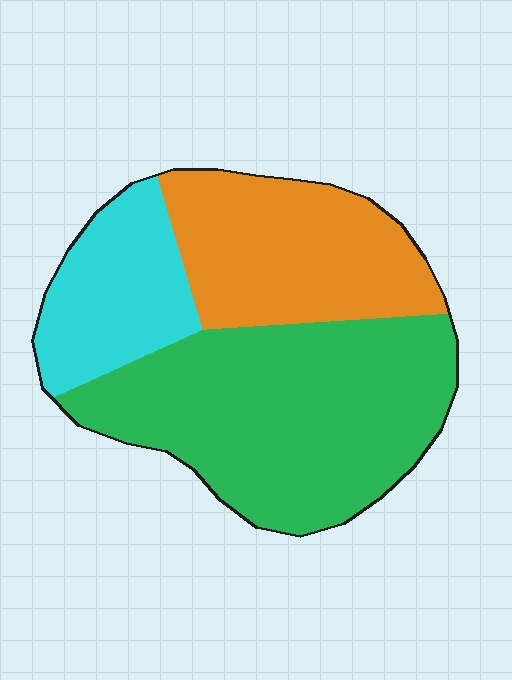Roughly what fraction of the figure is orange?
Orange covers 30% of the figure.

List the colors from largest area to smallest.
From largest to smallest: green, orange, cyan.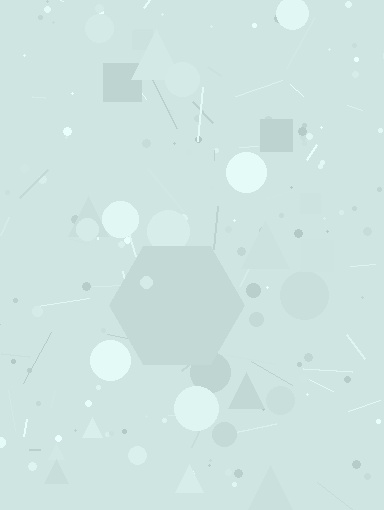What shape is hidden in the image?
A hexagon is hidden in the image.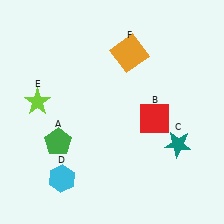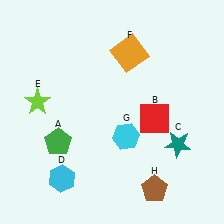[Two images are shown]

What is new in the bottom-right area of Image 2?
A cyan hexagon (G) was added in the bottom-right area of Image 2.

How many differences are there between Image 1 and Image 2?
There are 2 differences between the two images.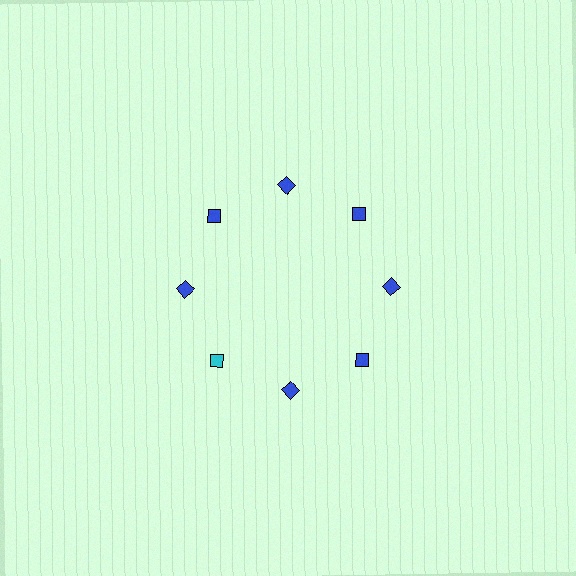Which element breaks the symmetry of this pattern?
The cyan diamond at roughly the 8 o'clock position breaks the symmetry. All other shapes are blue diamonds.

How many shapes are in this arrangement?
There are 8 shapes arranged in a ring pattern.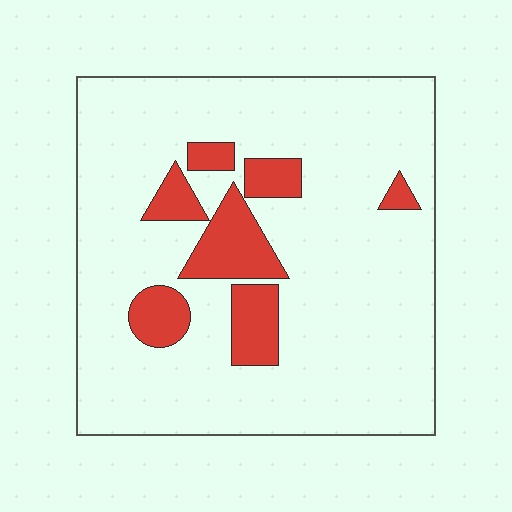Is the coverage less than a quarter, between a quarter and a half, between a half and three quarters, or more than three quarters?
Less than a quarter.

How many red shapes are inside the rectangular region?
7.